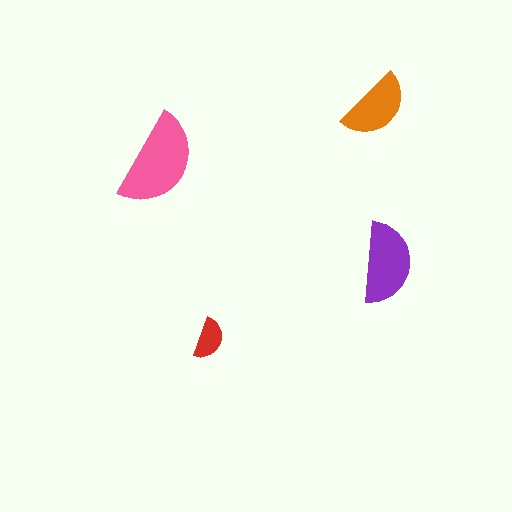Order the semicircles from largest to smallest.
the pink one, the purple one, the orange one, the red one.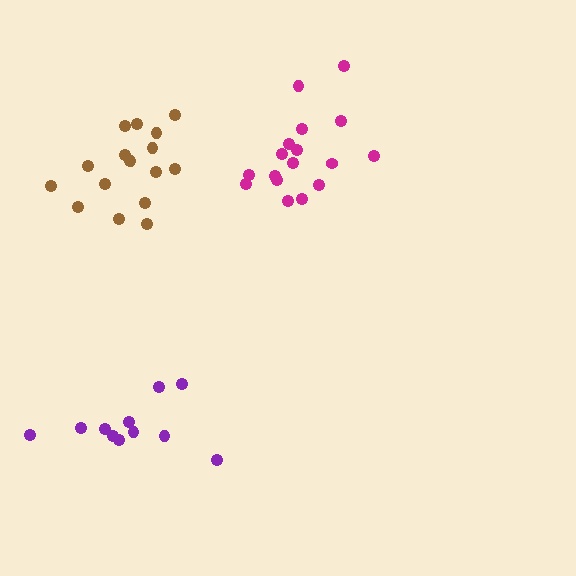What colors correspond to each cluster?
The clusters are colored: brown, magenta, purple.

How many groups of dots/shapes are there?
There are 3 groups.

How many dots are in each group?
Group 1: 17 dots, Group 2: 17 dots, Group 3: 11 dots (45 total).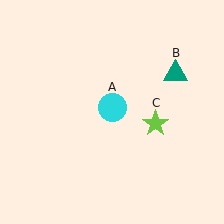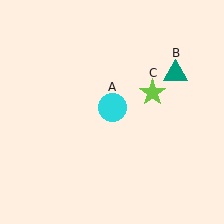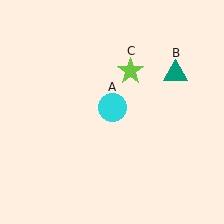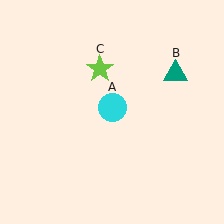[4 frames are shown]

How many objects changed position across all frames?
1 object changed position: lime star (object C).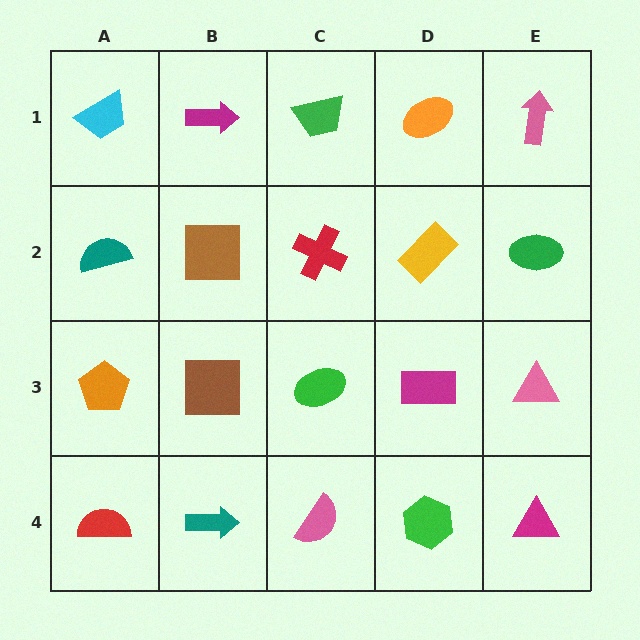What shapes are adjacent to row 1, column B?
A brown square (row 2, column B), a cyan trapezoid (row 1, column A), a green trapezoid (row 1, column C).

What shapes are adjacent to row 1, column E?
A green ellipse (row 2, column E), an orange ellipse (row 1, column D).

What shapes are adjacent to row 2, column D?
An orange ellipse (row 1, column D), a magenta rectangle (row 3, column D), a red cross (row 2, column C), a green ellipse (row 2, column E).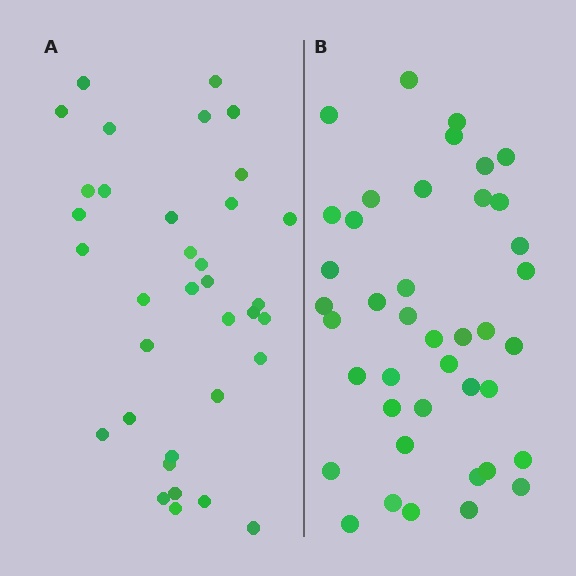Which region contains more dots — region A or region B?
Region B (the right region) has more dots.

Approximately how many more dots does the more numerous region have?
Region B has about 6 more dots than region A.